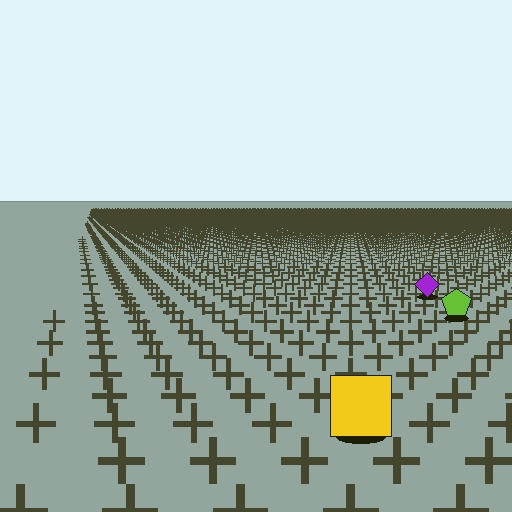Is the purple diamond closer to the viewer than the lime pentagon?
No. The lime pentagon is closer — you can tell from the texture gradient: the ground texture is coarser near it.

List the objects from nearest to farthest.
From nearest to farthest: the yellow square, the lime pentagon, the purple diamond.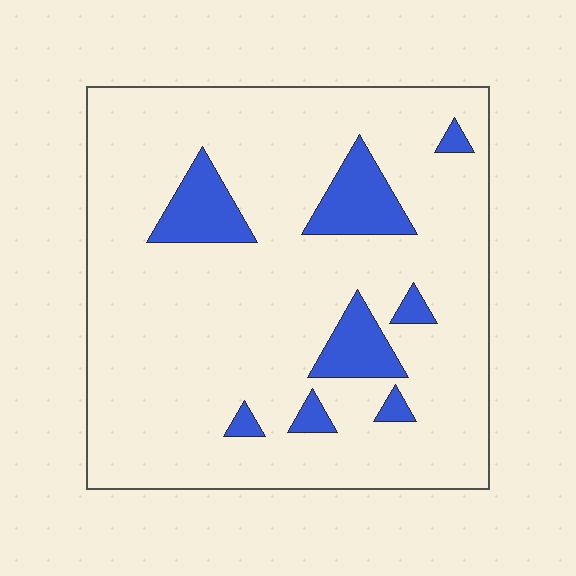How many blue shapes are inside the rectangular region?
8.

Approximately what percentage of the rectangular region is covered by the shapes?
Approximately 15%.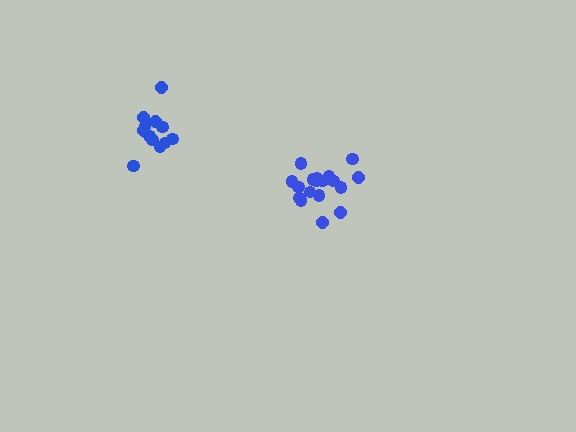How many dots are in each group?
Group 1: 12 dots, Group 2: 18 dots (30 total).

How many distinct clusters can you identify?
There are 2 distinct clusters.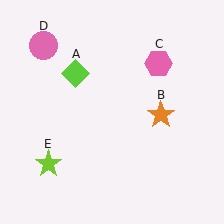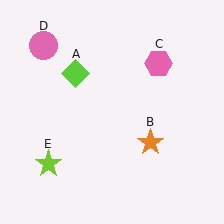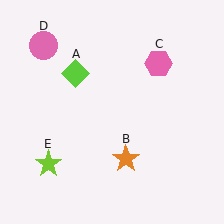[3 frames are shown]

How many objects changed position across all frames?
1 object changed position: orange star (object B).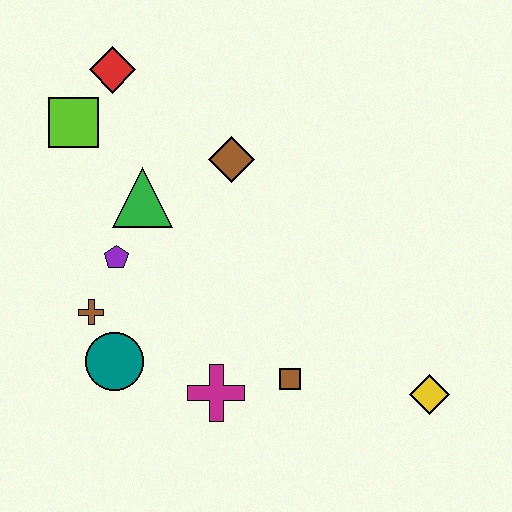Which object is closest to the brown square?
The magenta cross is closest to the brown square.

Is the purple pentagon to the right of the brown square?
No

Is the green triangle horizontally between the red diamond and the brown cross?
No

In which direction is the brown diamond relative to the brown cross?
The brown diamond is above the brown cross.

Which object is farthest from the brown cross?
The yellow diamond is farthest from the brown cross.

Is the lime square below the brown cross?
No